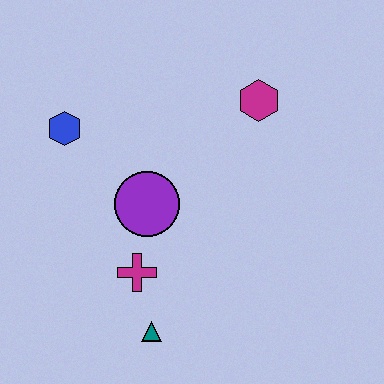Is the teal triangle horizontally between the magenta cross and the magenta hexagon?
Yes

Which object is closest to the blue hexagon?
The purple circle is closest to the blue hexagon.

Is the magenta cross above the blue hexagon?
No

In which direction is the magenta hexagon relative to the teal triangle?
The magenta hexagon is above the teal triangle.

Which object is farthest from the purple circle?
The magenta hexagon is farthest from the purple circle.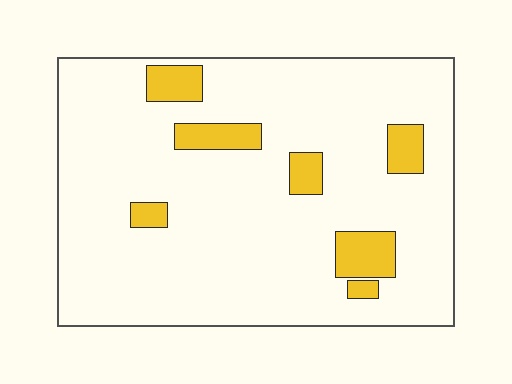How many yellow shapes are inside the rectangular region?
7.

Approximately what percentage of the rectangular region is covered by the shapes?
Approximately 10%.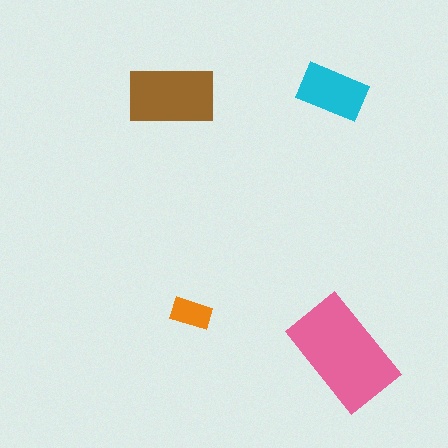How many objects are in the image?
There are 4 objects in the image.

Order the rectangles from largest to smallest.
the pink one, the brown one, the cyan one, the orange one.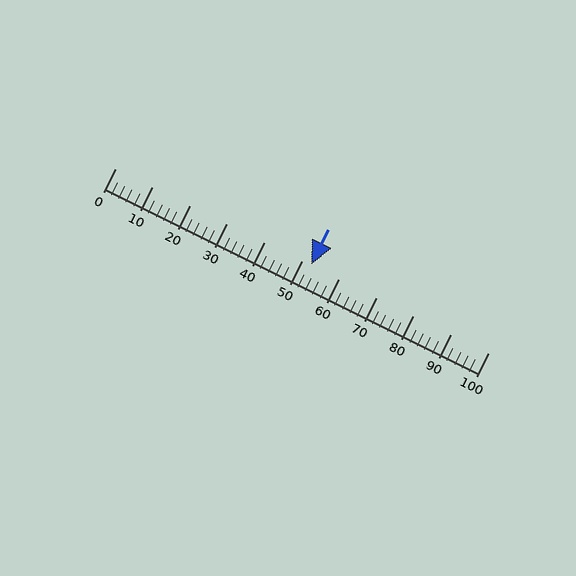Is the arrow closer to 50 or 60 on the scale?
The arrow is closer to 50.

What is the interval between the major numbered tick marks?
The major tick marks are spaced 10 units apart.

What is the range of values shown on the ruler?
The ruler shows values from 0 to 100.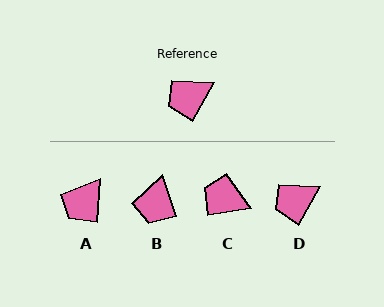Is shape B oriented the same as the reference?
No, it is off by about 47 degrees.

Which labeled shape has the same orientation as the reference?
D.